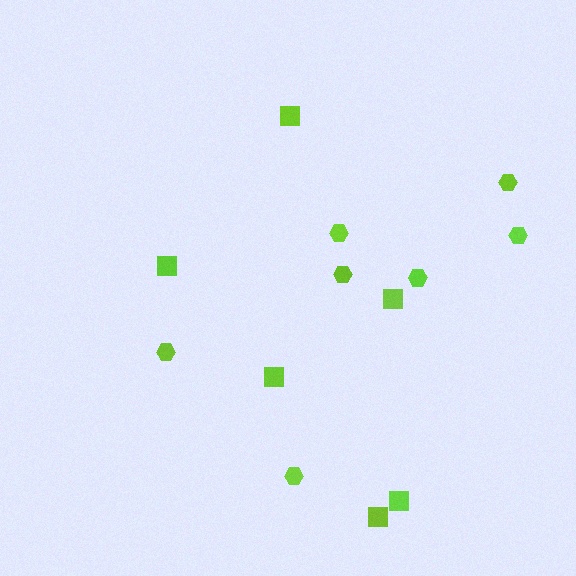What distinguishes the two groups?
There are 2 groups: one group of squares (6) and one group of hexagons (7).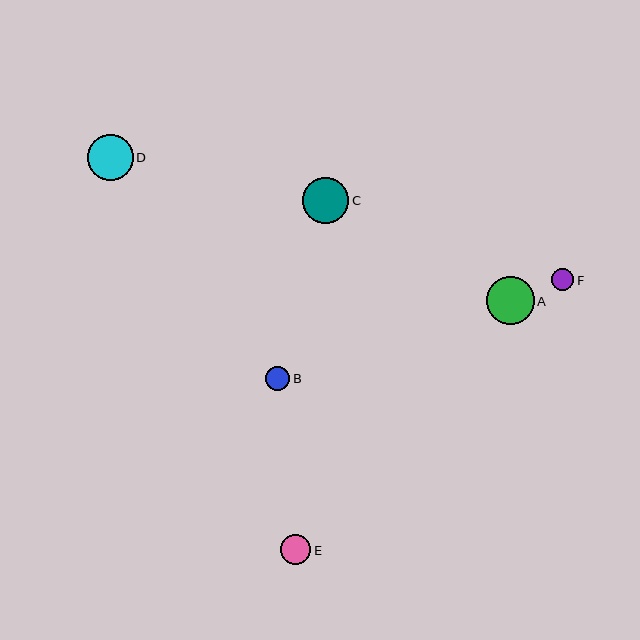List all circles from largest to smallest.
From largest to smallest: A, C, D, E, B, F.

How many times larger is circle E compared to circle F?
Circle E is approximately 1.4 times the size of circle F.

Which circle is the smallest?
Circle F is the smallest with a size of approximately 22 pixels.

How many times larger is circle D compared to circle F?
Circle D is approximately 2.1 times the size of circle F.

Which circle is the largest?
Circle A is the largest with a size of approximately 48 pixels.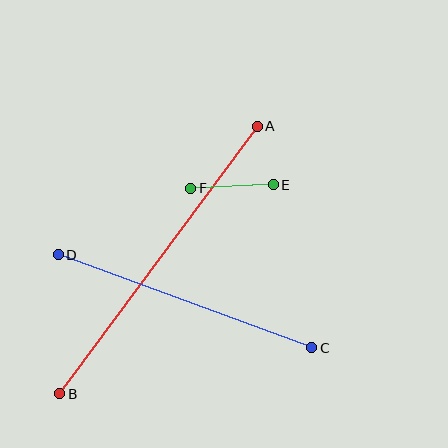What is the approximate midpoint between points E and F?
The midpoint is at approximately (232, 187) pixels.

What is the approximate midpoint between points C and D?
The midpoint is at approximately (185, 301) pixels.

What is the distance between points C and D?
The distance is approximately 270 pixels.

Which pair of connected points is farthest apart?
Points A and B are farthest apart.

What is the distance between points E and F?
The distance is approximately 82 pixels.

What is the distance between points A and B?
The distance is approximately 333 pixels.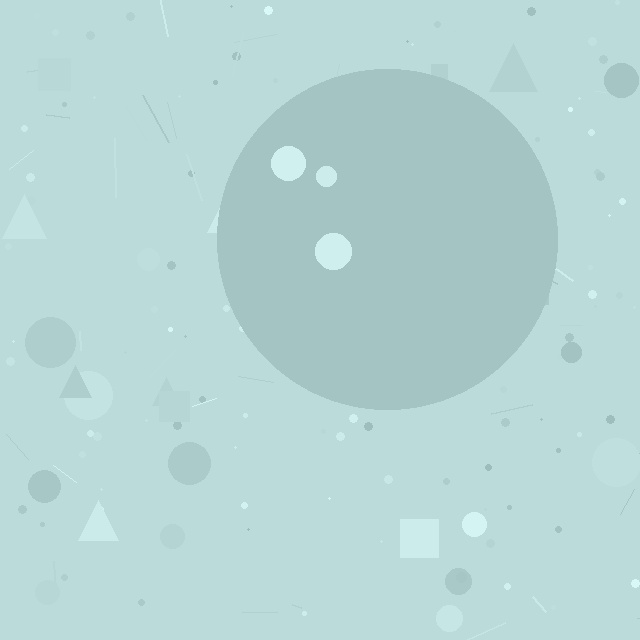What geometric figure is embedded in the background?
A circle is embedded in the background.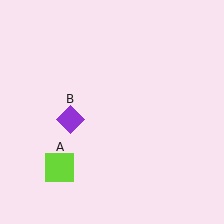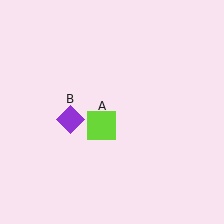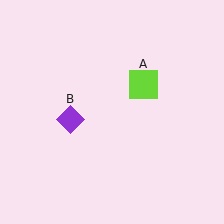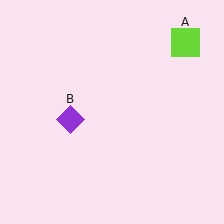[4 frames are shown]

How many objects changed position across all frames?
1 object changed position: lime square (object A).